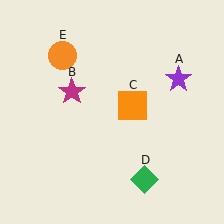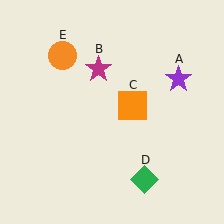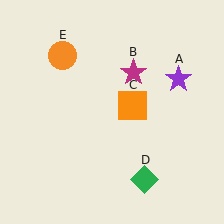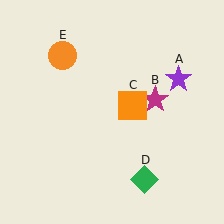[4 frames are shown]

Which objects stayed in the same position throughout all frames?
Purple star (object A) and orange square (object C) and green diamond (object D) and orange circle (object E) remained stationary.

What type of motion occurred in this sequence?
The magenta star (object B) rotated clockwise around the center of the scene.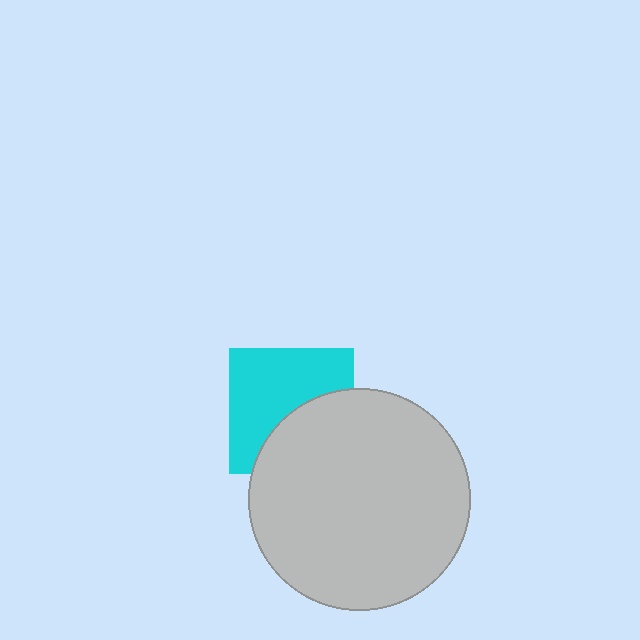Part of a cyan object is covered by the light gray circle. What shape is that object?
It is a square.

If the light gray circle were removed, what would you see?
You would see the complete cyan square.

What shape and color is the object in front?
The object in front is a light gray circle.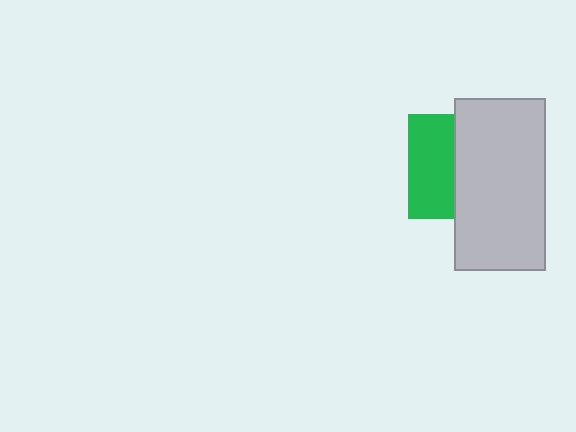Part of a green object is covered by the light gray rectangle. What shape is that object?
It is a square.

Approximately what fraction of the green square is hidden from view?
Roughly 57% of the green square is hidden behind the light gray rectangle.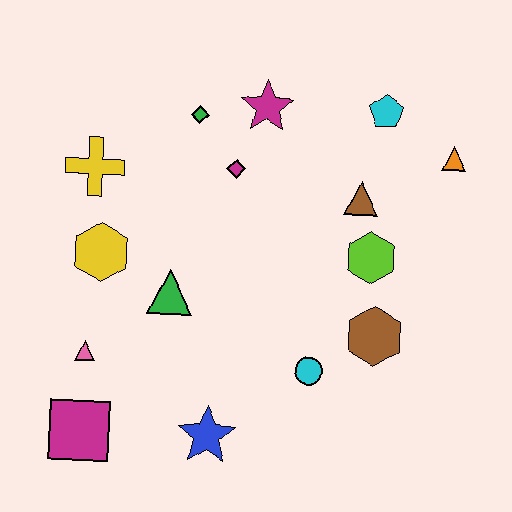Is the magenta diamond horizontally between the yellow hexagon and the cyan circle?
Yes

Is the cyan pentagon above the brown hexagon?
Yes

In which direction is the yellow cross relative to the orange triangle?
The yellow cross is to the left of the orange triangle.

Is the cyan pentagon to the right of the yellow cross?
Yes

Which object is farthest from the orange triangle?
The magenta square is farthest from the orange triangle.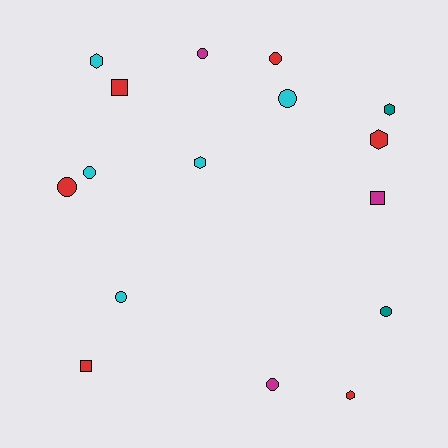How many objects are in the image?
There are 16 objects.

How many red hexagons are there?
There are 2 red hexagons.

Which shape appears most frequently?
Circle, with 8 objects.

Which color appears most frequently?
Red, with 6 objects.